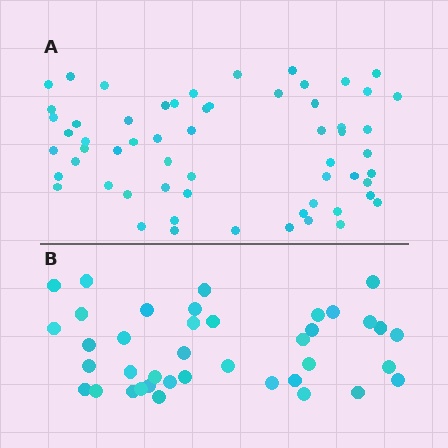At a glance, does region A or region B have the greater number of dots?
Region A (the top region) has more dots.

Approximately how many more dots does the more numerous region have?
Region A has approximately 20 more dots than region B.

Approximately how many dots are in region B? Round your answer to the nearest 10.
About 40 dots. (The exact count is 39, which rounds to 40.)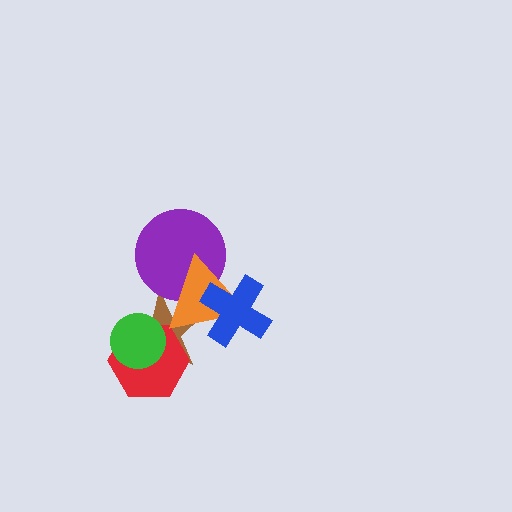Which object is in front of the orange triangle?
The blue cross is in front of the orange triangle.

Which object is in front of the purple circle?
The orange triangle is in front of the purple circle.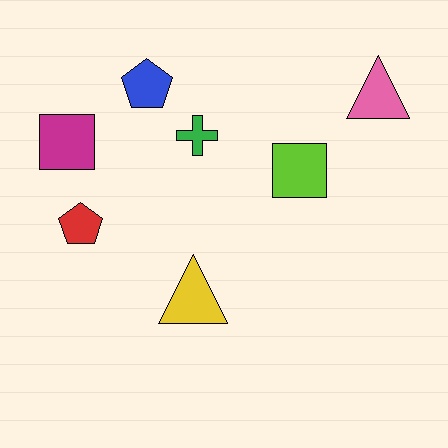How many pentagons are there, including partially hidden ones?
There are 2 pentagons.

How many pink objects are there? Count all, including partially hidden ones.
There is 1 pink object.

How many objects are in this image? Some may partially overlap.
There are 7 objects.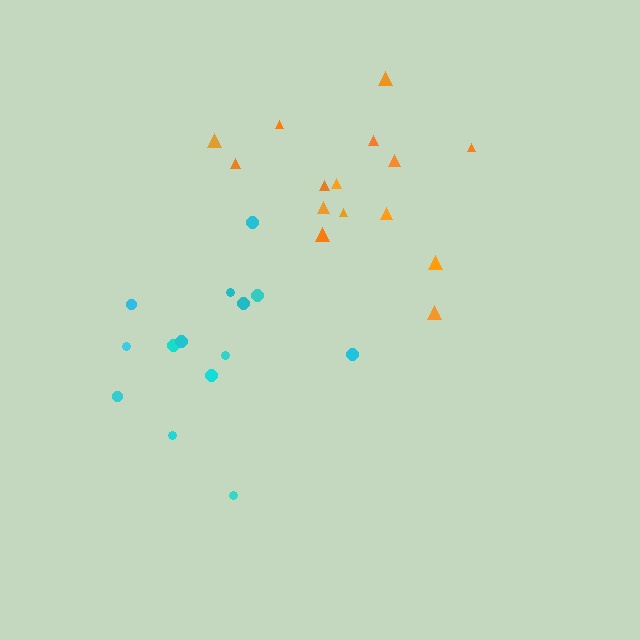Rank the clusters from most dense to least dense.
orange, cyan.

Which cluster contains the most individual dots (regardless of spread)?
Orange (15).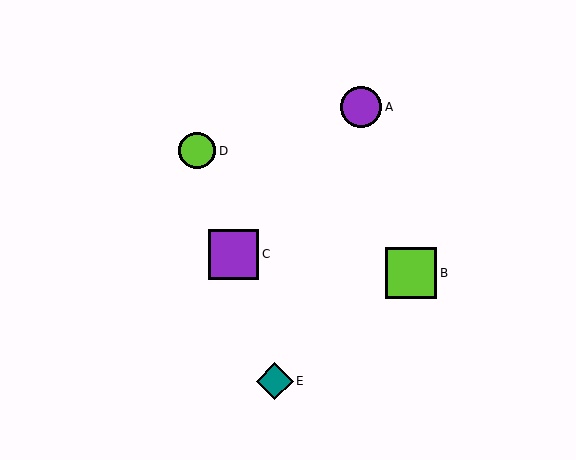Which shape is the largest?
The lime square (labeled B) is the largest.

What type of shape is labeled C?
Shape C is a purple square.